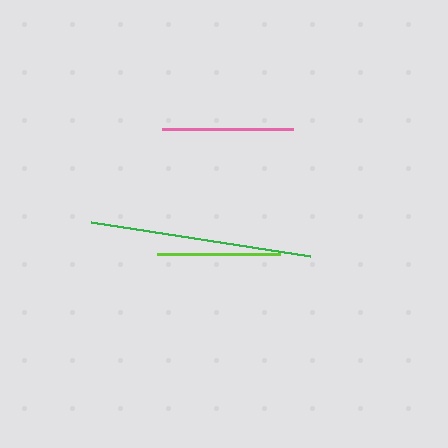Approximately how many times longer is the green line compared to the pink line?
The green line is approximately 1.7 times the length of the pink line.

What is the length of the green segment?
The green segment is approximately 222 pixels long.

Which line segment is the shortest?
The lime line is the shortest at approximately 123 pixels.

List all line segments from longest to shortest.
From longest to shortest: green, pink, lime.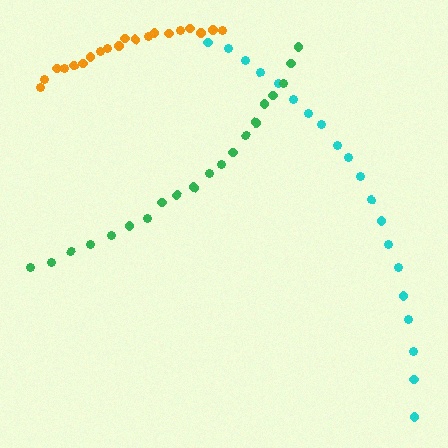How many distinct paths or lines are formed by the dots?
There are 3 distinct paths.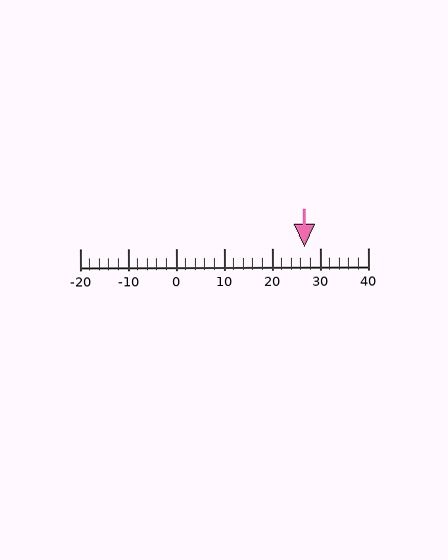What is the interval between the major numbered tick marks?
The major tick marks are spaced 10 units apart.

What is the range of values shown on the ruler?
The ruler shows values from -20 to 40.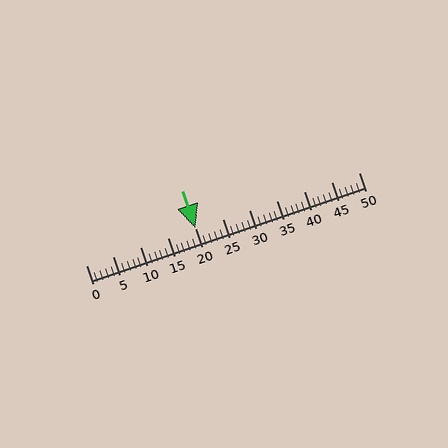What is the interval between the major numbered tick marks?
The major tick marks are spaced 5 units apart.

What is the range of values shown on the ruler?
The ruler shows values from 0 to 50.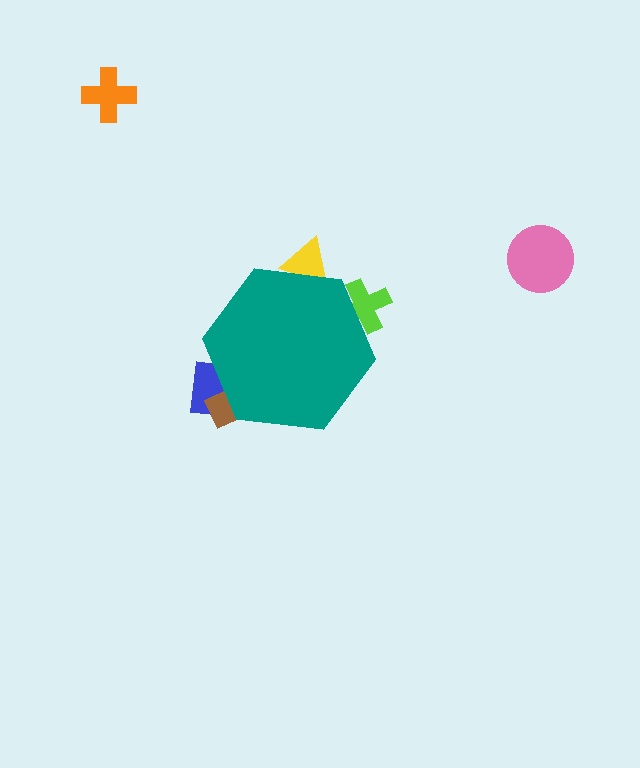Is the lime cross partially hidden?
Yes, the lime cross is partially hidden behind the teal hexagon.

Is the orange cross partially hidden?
No, the orange cross is fully visible.